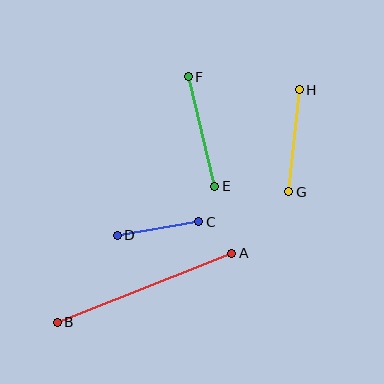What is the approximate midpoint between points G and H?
The midpoint is at approximately (294, 141) pixels.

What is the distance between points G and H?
The distance is approximately 103 pixels.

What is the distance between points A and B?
The distance is approximately 188 pixels.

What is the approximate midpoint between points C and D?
The midpoint is at approximately (158, 228) pixels.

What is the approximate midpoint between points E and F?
The midpoint is at approximately (201, 131) pixels.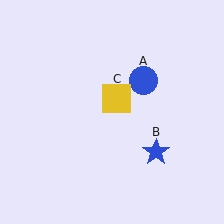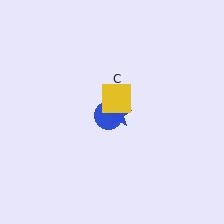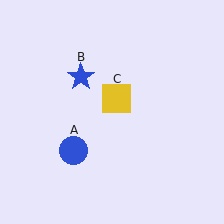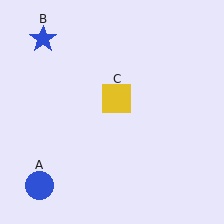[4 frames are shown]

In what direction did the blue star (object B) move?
The blue star (object B) moved up and to the left.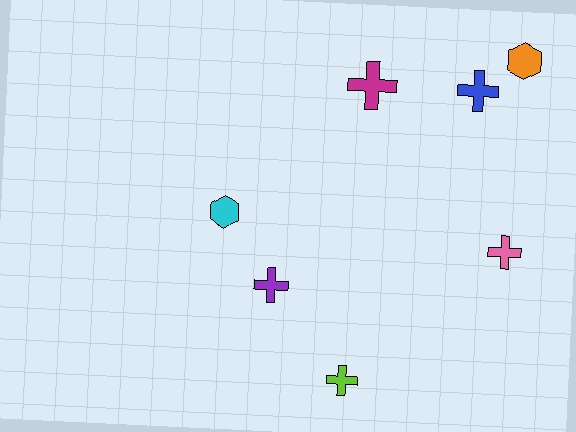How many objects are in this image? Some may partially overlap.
There are 7 objects.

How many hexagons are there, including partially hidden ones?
There are 2 hexagons.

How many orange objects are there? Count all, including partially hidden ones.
There is 1 orange object.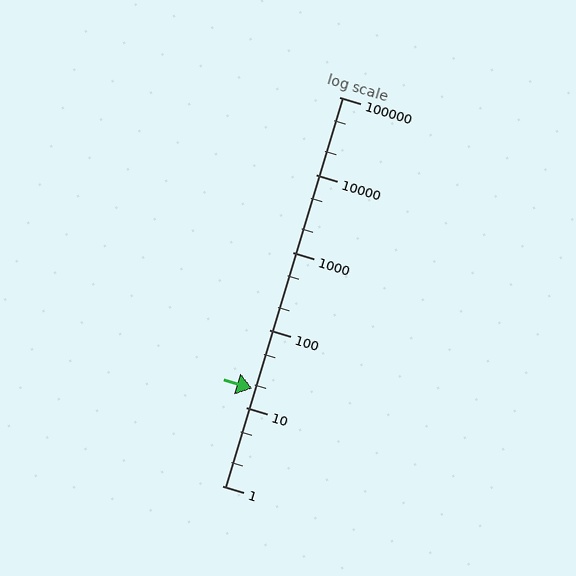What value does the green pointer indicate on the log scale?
The pointer indicates approximately 18.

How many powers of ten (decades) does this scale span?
The scale spans 5 decades, from 1 to 100000.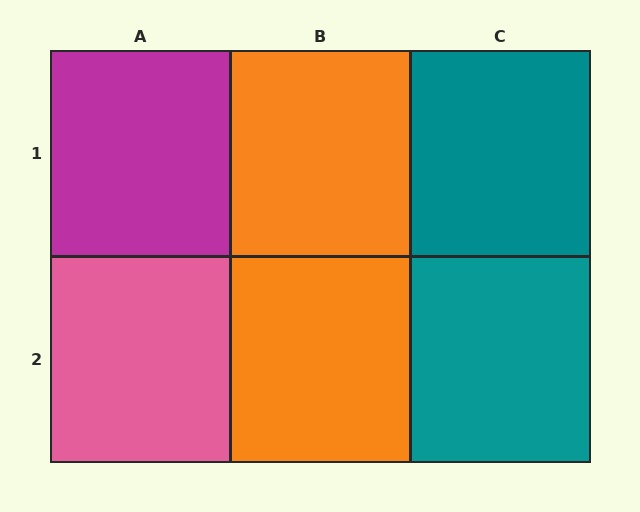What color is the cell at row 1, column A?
Magenta.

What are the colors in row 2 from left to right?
Pink, orange, teal.